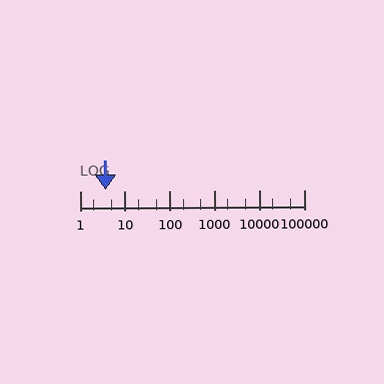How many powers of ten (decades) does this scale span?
The scale spans 5 decades, from 1 to 100000.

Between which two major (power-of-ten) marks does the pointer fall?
The pointer is between 1 and 10.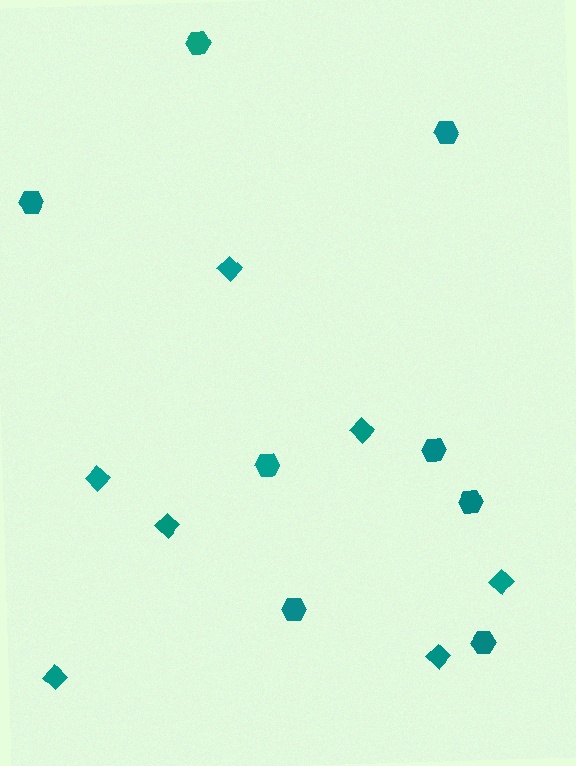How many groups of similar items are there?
There are 2 groups: one group of diamonds (7) and one group of hexagons (8).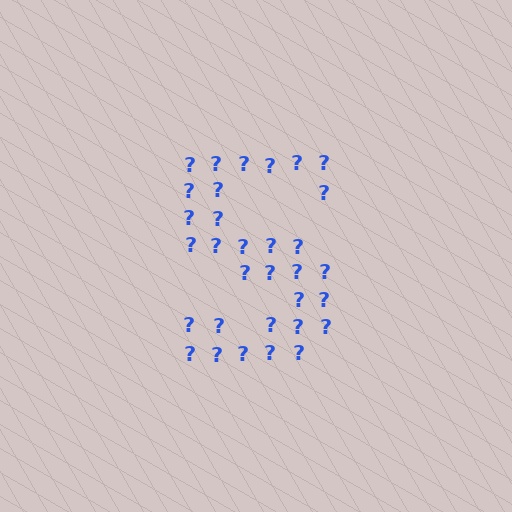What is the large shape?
The large shape is the letter S.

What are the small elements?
The small elements are question marks.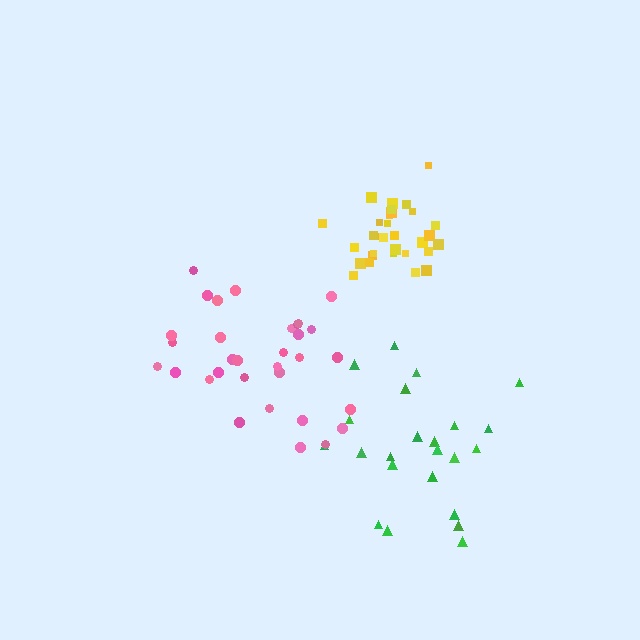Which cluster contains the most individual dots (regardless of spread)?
Pink (32).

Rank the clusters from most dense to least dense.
yellow, pink, green.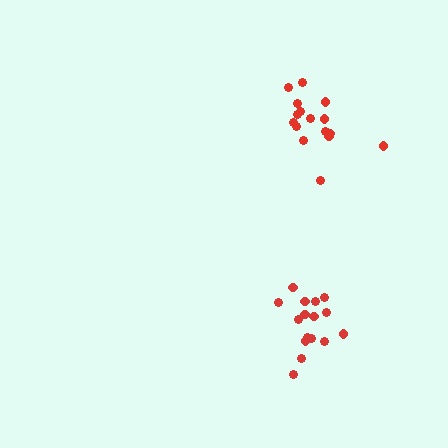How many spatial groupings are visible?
There are 2 spatial groupings.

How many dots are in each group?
Group 1: 16 dots, Group 2: 16 dots (32 total).